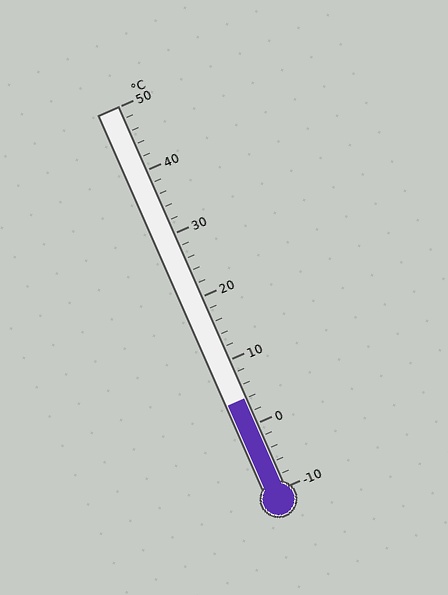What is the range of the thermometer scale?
The thermometer scale ranges from -10°C to 50°C.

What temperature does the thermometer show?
The thermometer shows approximately 4°C.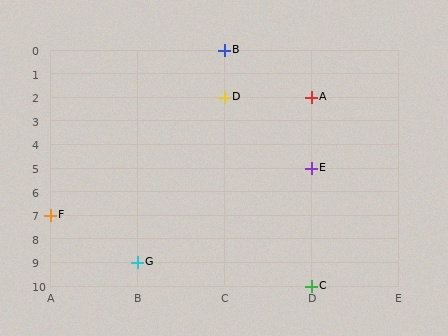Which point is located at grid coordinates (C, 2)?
Point D is at (C, 2).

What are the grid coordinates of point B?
Point B is at grid coordinates (C, 0).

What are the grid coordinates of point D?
Point D is at grid coordinates (C, 2).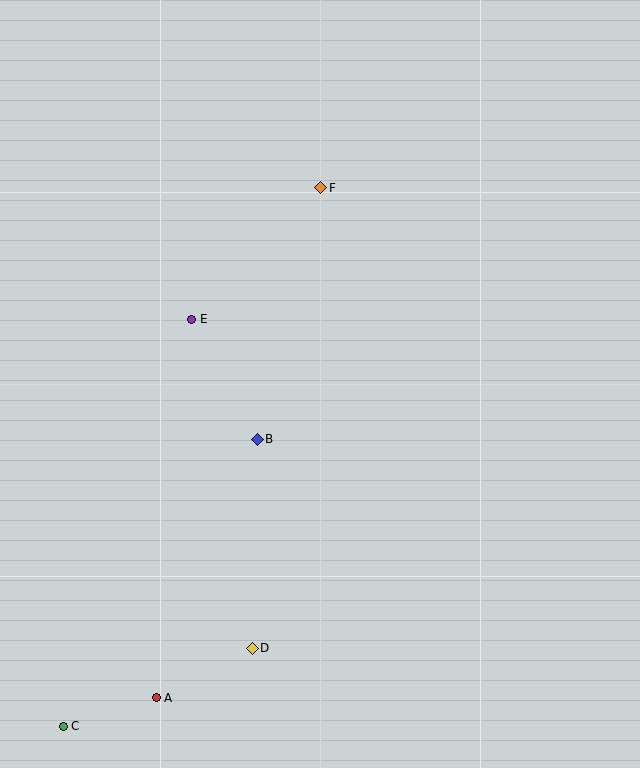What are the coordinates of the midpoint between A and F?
The midpoint between A and F is at (238, 443).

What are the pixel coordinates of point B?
Point B is at (257, 439).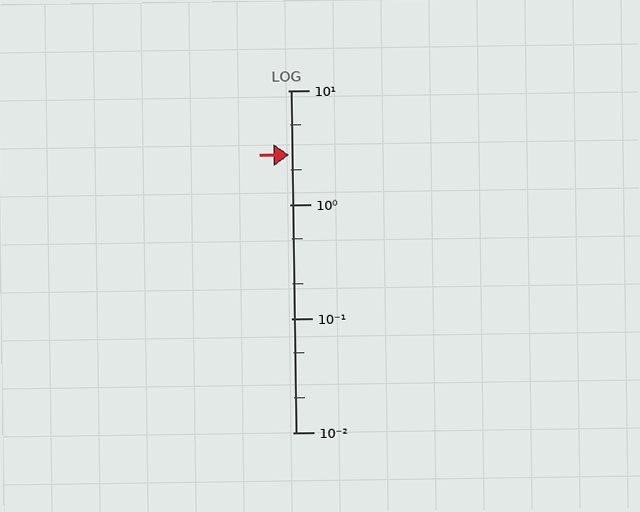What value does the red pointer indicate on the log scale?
The pointer indicates approximately 2.7.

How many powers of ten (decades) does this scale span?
The scale spans 3 decades, from 0.01 to 10.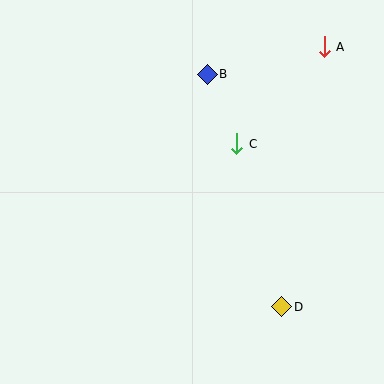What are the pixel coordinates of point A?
Point A is at (324, 47).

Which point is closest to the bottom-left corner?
Point D is closest to the bottom-left corner.